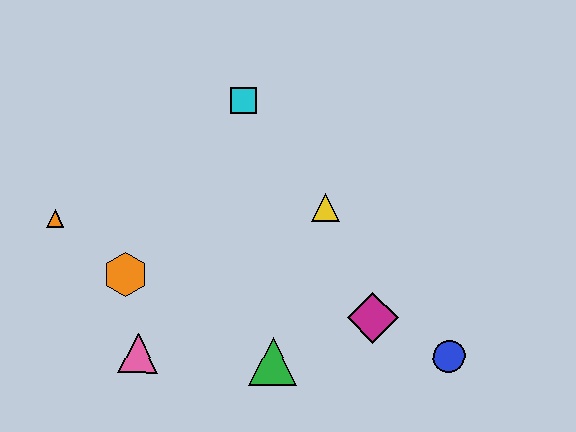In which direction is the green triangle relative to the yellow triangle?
The green triangle is below the yellow triangle.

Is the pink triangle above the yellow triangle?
No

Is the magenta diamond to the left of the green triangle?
No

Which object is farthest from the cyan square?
The blue circle is farthest from the cyan square.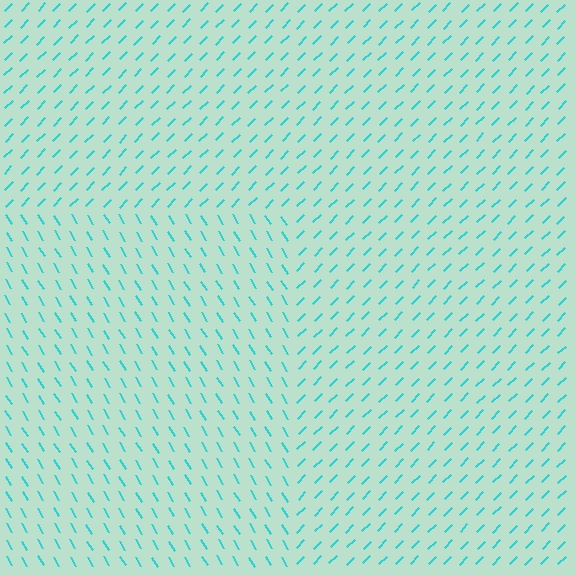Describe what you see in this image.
The image is filled with small cyan line segments. A rectangle region in the image has lines oriented differently from the surrounding lines, creating a visible texture boundary.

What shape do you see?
I see a rectangle.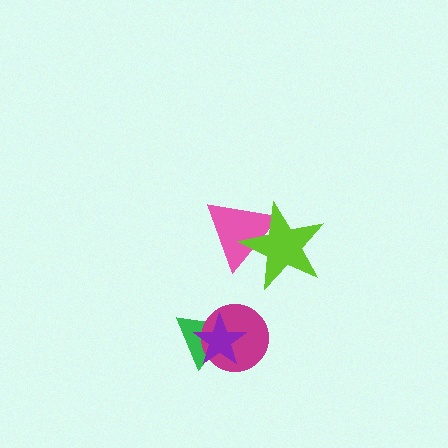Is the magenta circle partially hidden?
Yes, it is partially covered by another shape.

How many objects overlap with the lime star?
1 object overlaps with the lime star.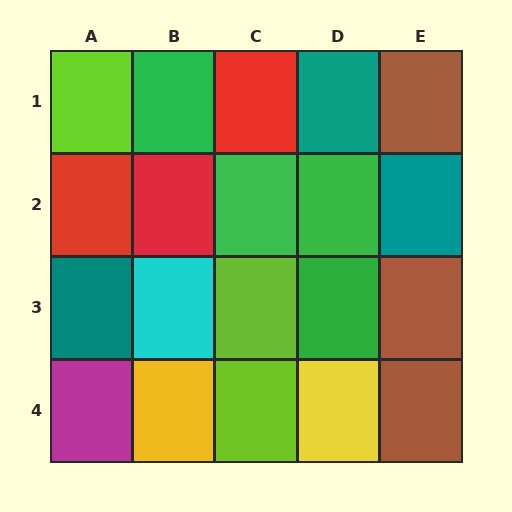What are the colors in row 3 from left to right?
Teal, cyan, lime, green, brown.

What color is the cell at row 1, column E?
Brown.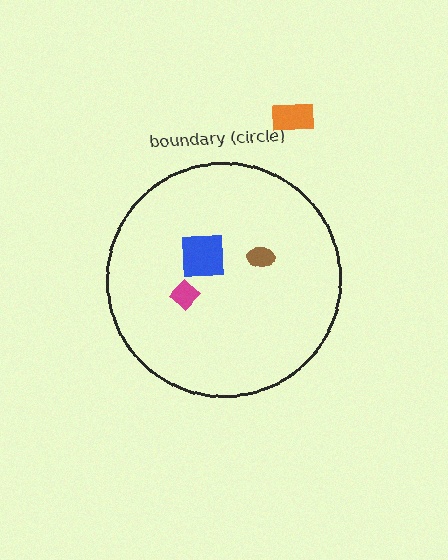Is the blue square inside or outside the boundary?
Inside.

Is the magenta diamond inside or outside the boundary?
Inside.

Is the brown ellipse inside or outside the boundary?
Inside.